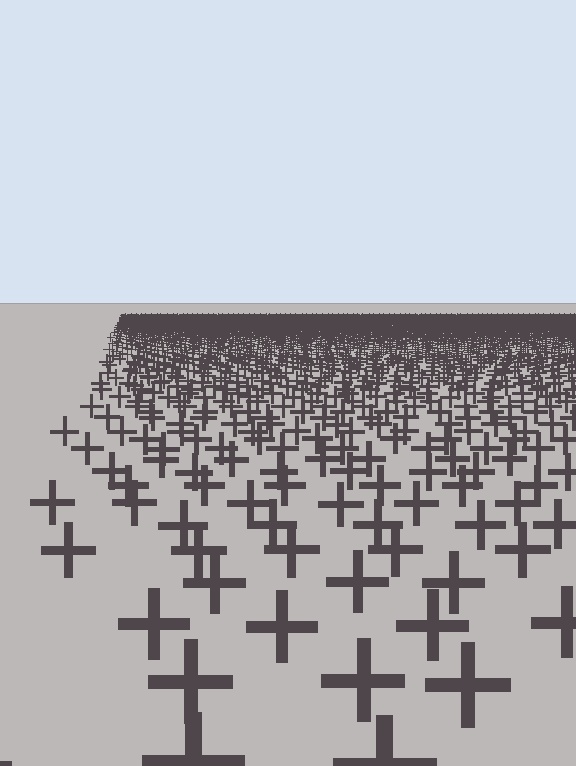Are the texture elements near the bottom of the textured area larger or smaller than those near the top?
Larger. Near the bottom, elements are closer to the viewer and appear at a bigger on-screen size.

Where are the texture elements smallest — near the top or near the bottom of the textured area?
Near the top.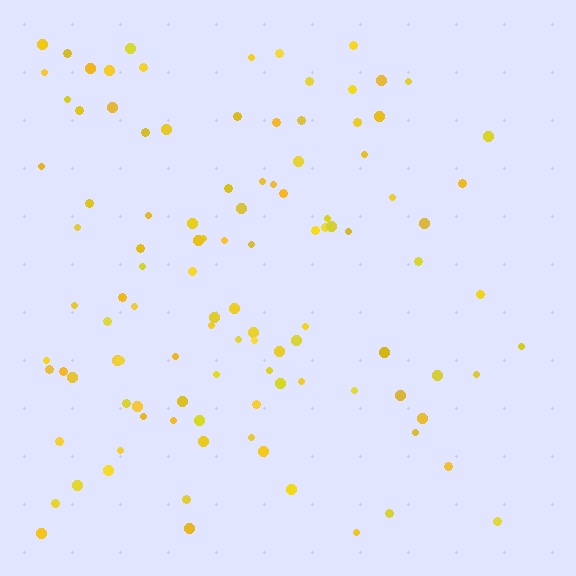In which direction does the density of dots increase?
From right to left, with the left side densest.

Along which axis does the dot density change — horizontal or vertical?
Horizontal.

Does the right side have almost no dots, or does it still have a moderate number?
Still a moderate number, just noticeably fewer than the left.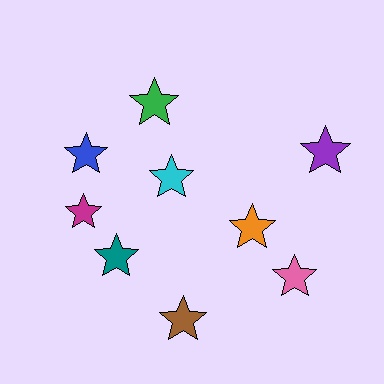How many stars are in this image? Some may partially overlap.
There are 9 stars.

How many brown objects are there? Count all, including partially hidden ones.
There is 1 brown object.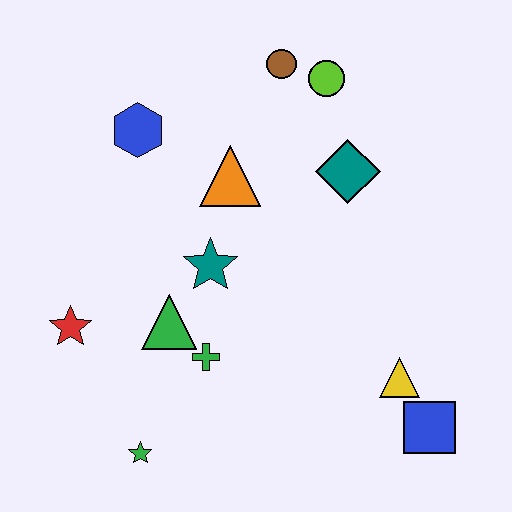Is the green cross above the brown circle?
No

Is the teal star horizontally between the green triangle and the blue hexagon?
No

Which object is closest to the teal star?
The green triangle is closest to the teal star.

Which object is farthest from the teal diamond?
The green star is farthest from the teal diamond.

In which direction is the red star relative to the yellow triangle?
The red star is to the left of the yellow triangle.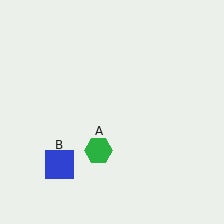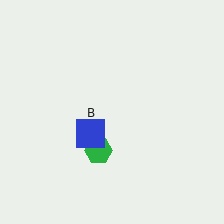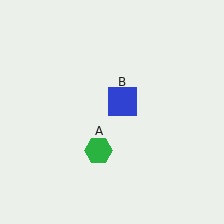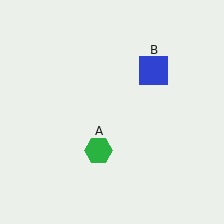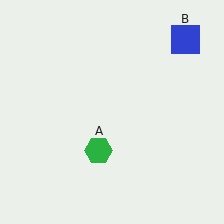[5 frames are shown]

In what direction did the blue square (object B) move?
The blue square (object B) moved up and to the right.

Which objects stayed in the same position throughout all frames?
Green hexagon (object A) remained stationary.